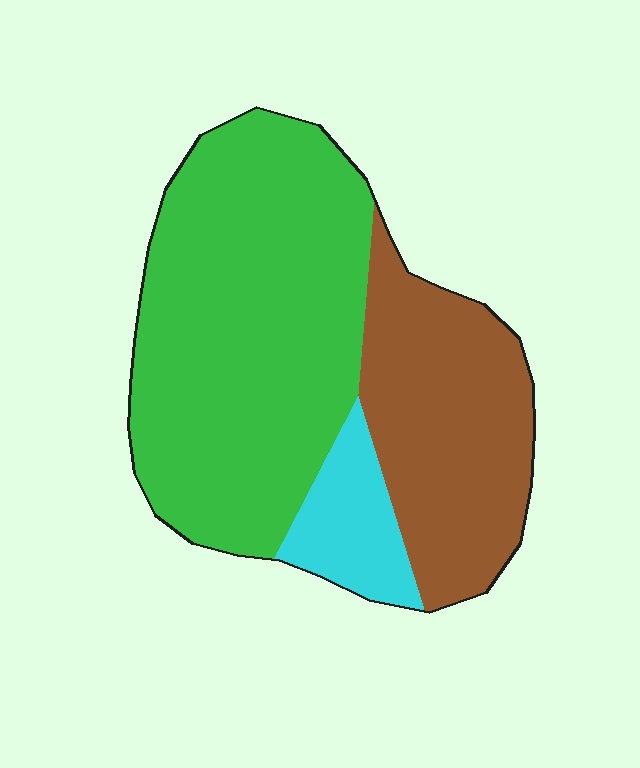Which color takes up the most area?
Green, at roughly 60%.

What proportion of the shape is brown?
Brown takes up about one third (1/3) of the shape.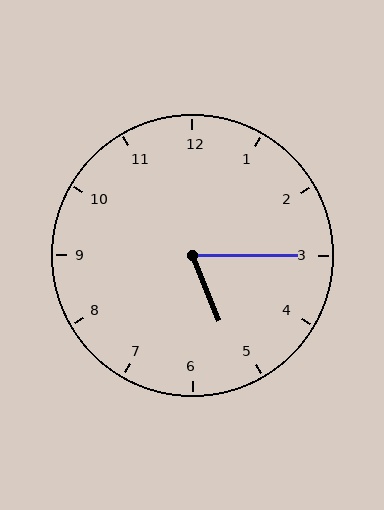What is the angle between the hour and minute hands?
Approximately 68 degrees.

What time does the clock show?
5:15.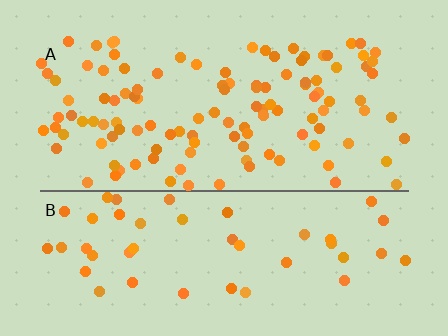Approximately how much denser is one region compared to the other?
Approximately 2.3× — region A over region B.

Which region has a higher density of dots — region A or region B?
A (the top).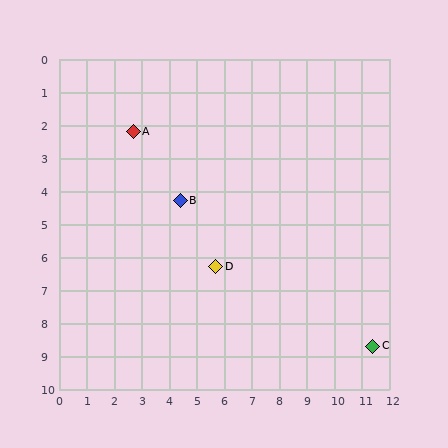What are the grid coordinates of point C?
Point C is at approximately (11.4, 8.7).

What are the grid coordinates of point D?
Point D is at approximately (5.7, 6.3).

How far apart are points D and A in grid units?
Points D and A are about 5.1 grid units apart.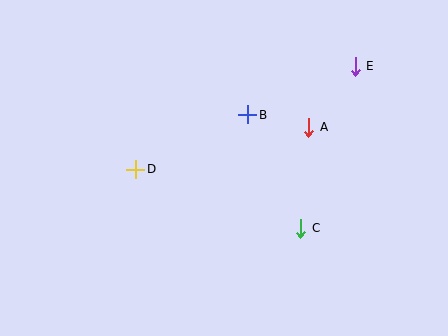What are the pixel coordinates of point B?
Point B is at (248, 115).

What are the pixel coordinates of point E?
Point E is at (356, 67).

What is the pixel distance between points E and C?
The distance between E and C is 171 pixels.